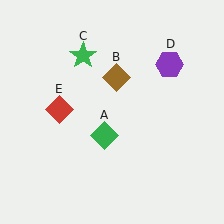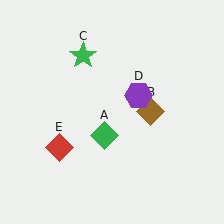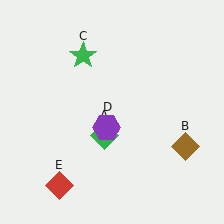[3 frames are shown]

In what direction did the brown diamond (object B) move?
The brown diamond (object B) moved down and to the right.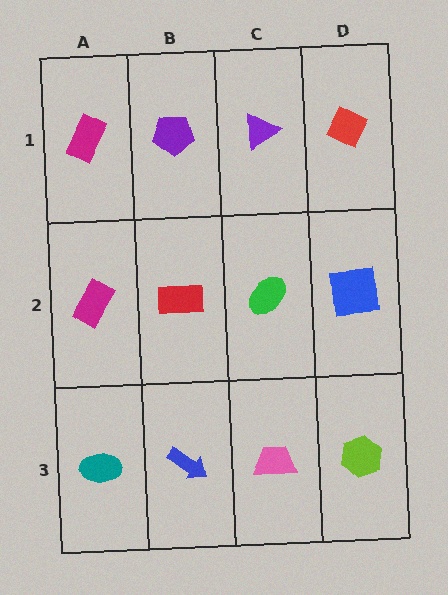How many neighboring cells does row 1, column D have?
2.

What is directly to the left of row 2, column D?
A green ellipse.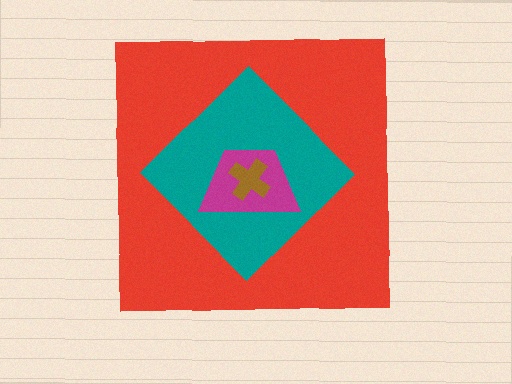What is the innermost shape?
The brown cross.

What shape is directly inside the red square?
The teal diamond.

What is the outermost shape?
The red square.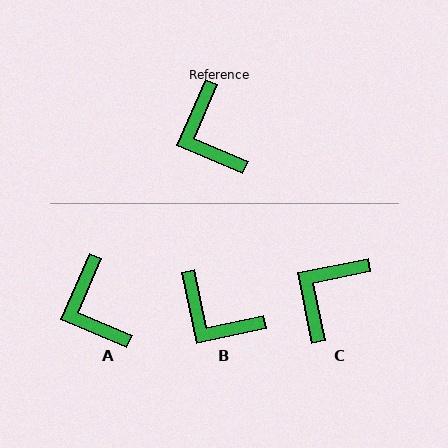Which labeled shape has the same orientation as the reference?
A.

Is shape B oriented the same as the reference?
No, it is off by about 35 degrees.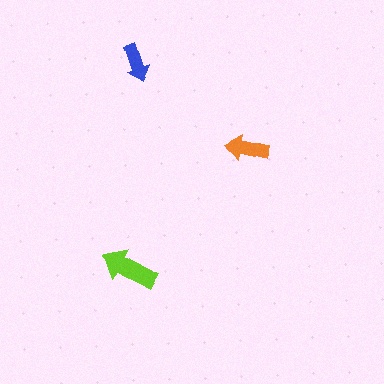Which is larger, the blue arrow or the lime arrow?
The lime one.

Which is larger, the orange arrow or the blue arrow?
The orange one.